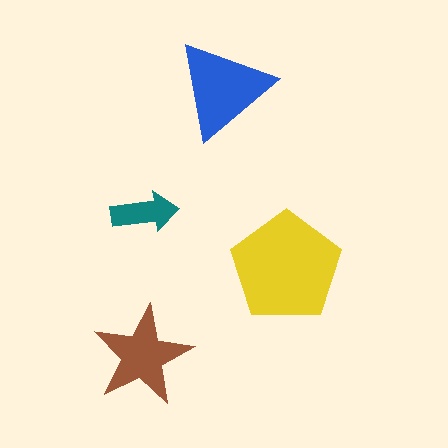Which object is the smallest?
The teal arrow.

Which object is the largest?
The yellow pentagon.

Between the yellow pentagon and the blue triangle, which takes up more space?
The yellow pentagon.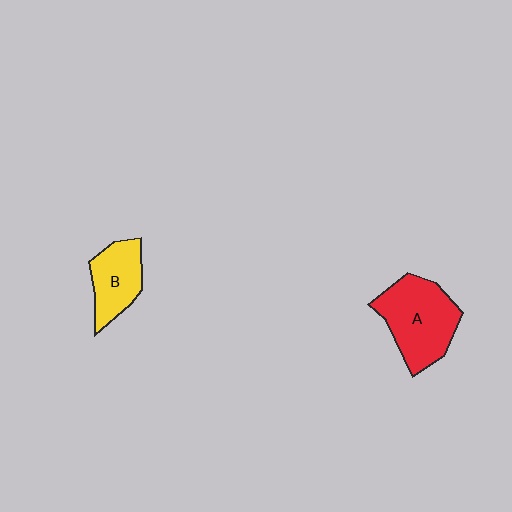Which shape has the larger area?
Shape A (red).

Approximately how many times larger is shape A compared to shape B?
Approximately 1.6 times.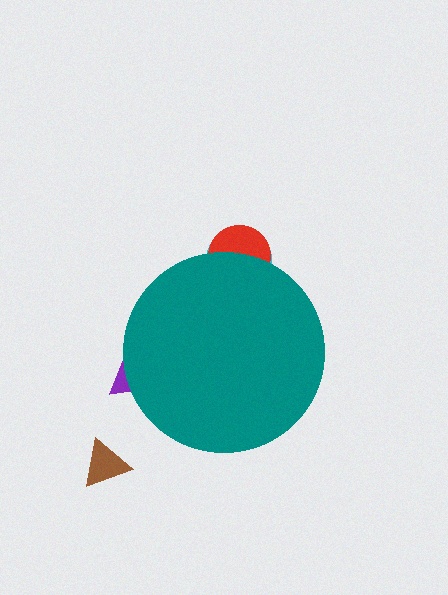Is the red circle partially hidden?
Yes, the red circle is partially hidden behind the teal circle.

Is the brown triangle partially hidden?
No, the brown triangle is fully visible.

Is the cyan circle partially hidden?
Yes, the cyan circle is partially hidden behind the teal circle.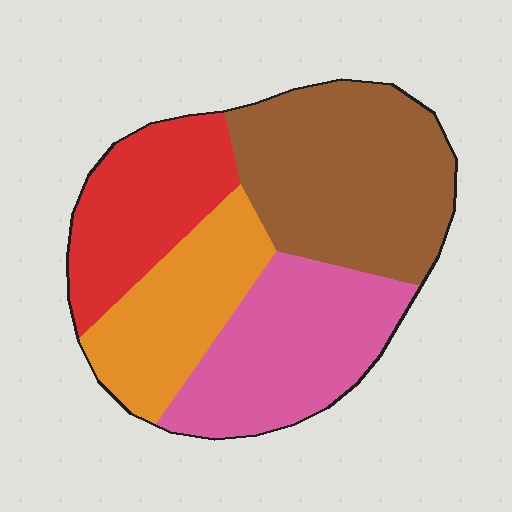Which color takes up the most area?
Brown, at roughly 35%.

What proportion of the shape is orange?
Orange covers 20% of the shape.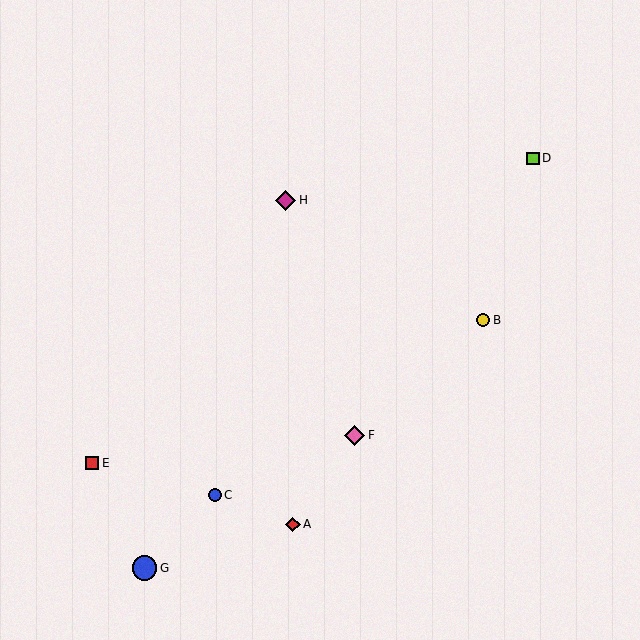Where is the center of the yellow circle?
The center of the yellow circle is at (483, 320).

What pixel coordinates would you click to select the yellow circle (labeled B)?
Click at (483, 320) to select the yellow circle B.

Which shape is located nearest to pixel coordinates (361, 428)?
The pink diamond (labeled F) at (355, 435) is nearest to that location.